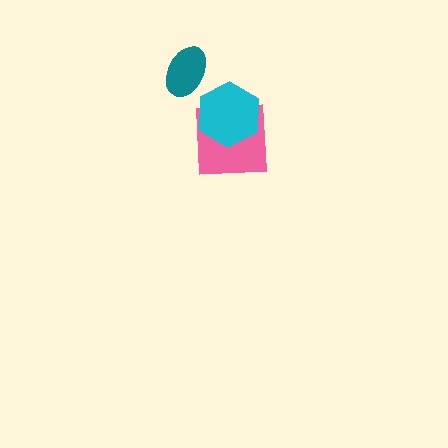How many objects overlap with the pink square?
1 object overlaps with the pink square.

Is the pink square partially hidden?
Yes, it is partially covered by another shape.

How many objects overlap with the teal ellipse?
0 objects overlap with the teal ellipse.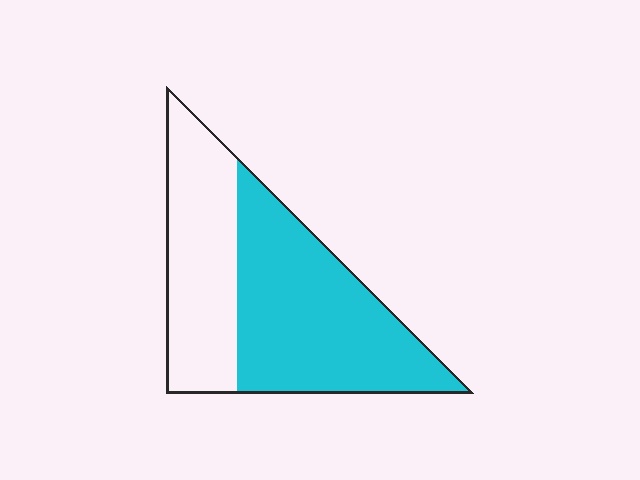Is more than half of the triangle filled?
Yes.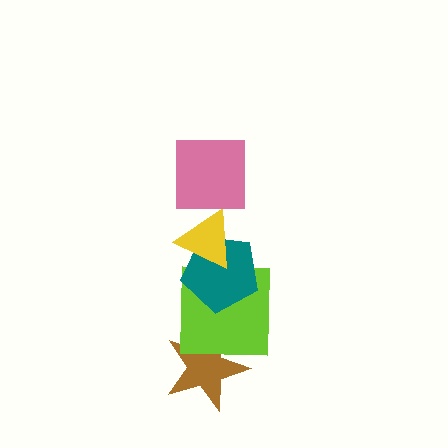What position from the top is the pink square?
The pink square is 1st from the top.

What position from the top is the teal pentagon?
The teal pentagon is 3rd from the top.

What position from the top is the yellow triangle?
The yellow triangle is 2nd from the top.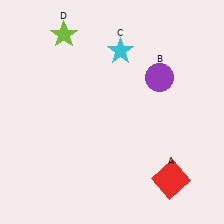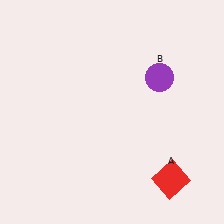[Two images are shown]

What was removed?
The lime star (D), the cyan star (C) were removed in Image 2.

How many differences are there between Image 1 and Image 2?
There are 2 differences between the two images.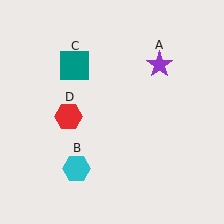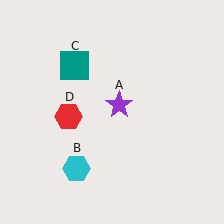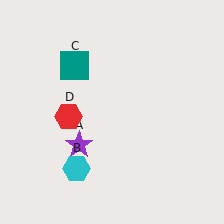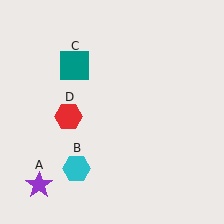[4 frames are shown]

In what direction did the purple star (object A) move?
The purple star (object A) moved down and to the left.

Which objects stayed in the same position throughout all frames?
Cyan hexagon (object B) and teal square (object C) and red hexagon (object D) remained stationary.